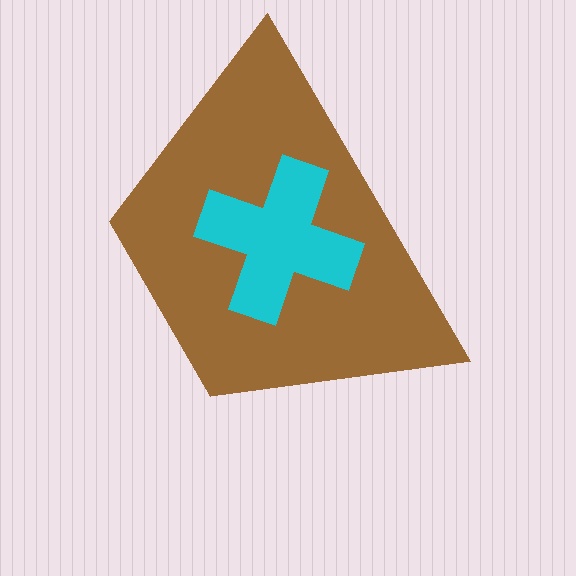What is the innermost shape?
The cyan cross.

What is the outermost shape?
The brown trapezoid.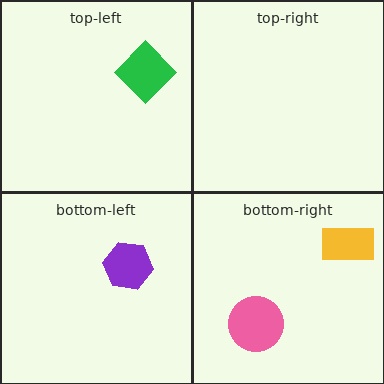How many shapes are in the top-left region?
1.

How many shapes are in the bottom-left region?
1.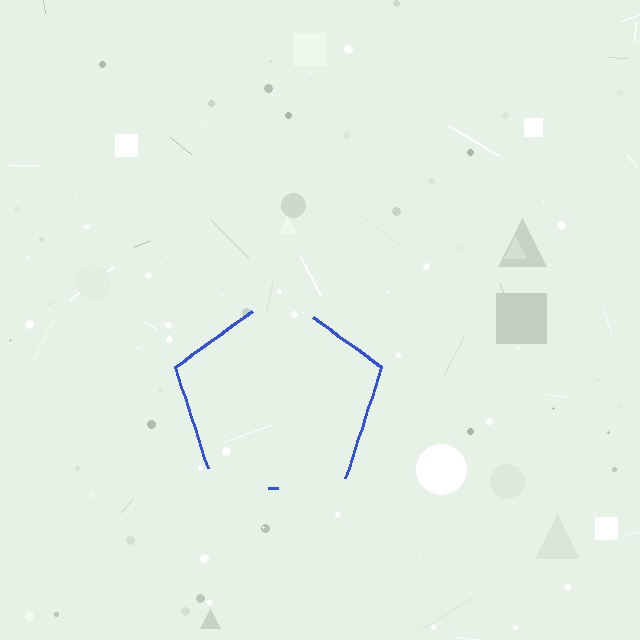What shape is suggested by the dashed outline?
The dashed outline suggests a pentagon.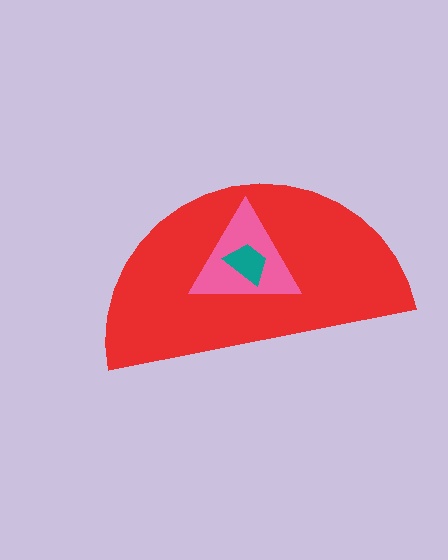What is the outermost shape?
The red semicircle.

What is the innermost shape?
The teal trapezoid.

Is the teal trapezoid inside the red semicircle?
Yes.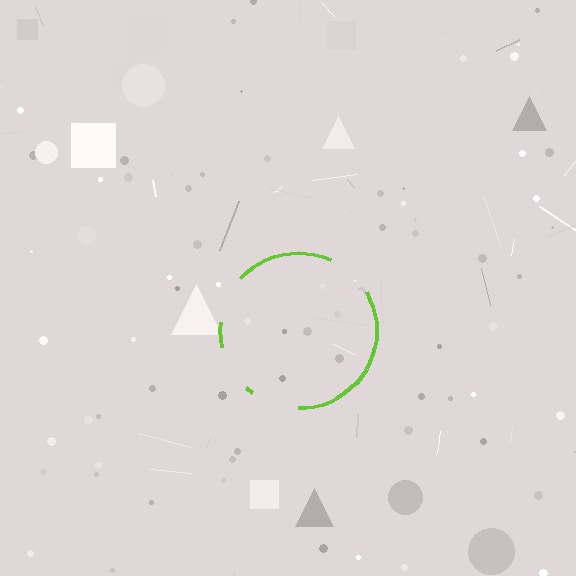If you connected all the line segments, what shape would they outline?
They would outline a circle.